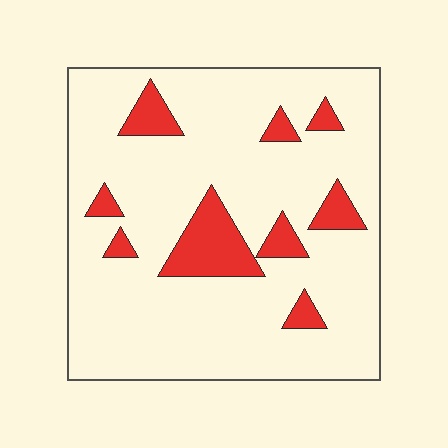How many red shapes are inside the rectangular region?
9.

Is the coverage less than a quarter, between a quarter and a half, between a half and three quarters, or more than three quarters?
Less than a quarter.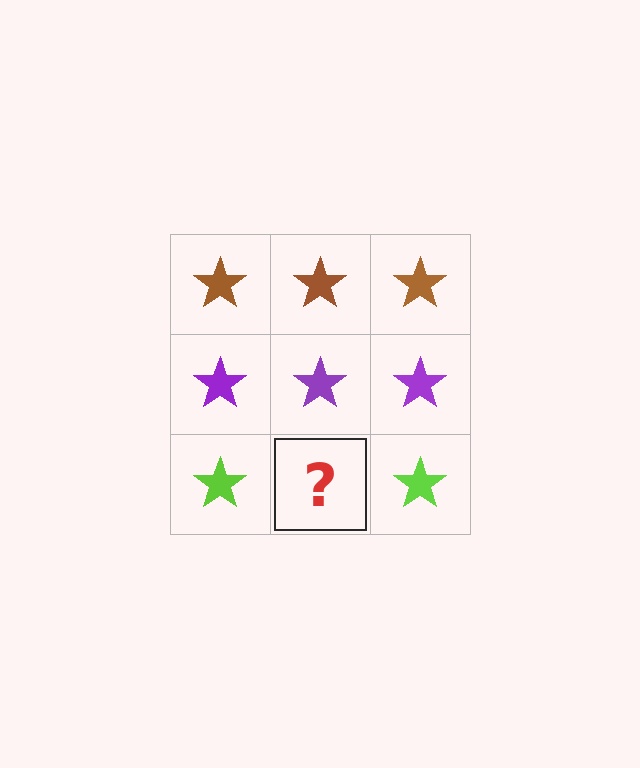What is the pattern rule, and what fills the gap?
The rule is that each row has a consistent color. The gap should be filled with a lime star.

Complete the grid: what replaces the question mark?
The question mark should be replaced with a lime star.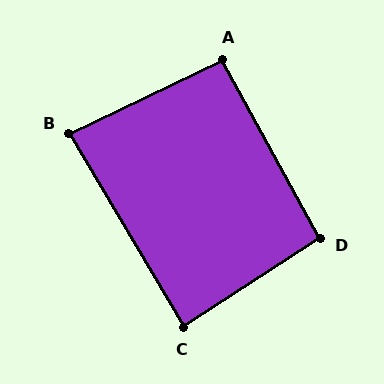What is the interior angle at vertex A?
Approximately 93 degrees (approximately right).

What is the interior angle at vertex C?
Approximately 87 degrees (approximately right).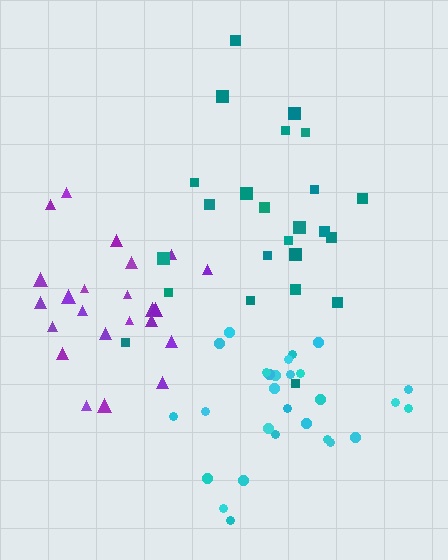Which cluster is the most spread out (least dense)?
Teal.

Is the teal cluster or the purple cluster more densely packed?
Purple.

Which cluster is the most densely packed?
Cyan.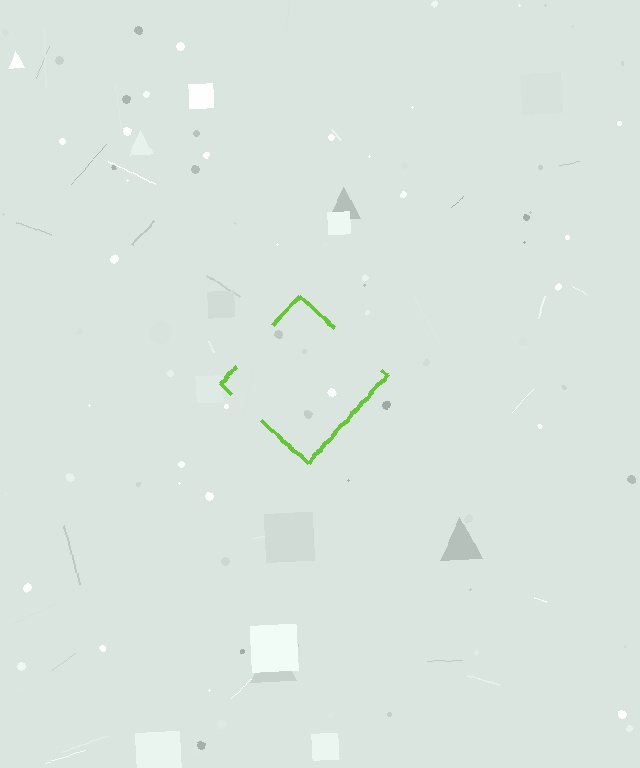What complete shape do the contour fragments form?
The contour fragments form a diamond.